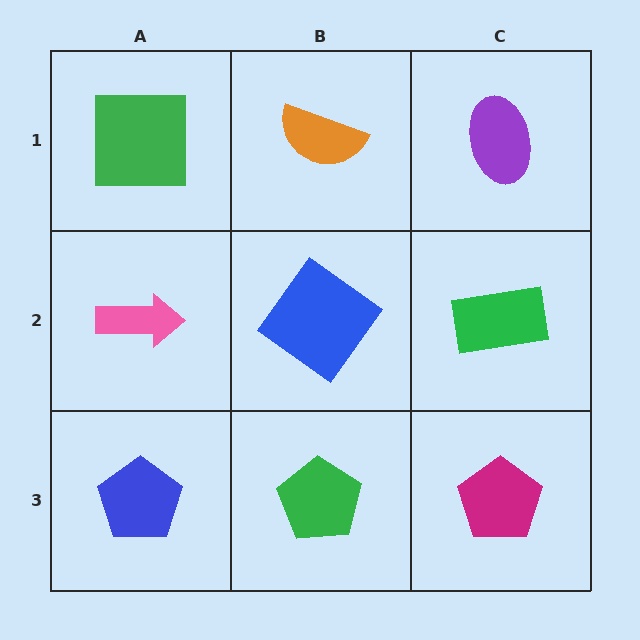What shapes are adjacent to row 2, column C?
A purple ellipse (row 1, column C), a magenta pentagon (row 3, column C), a blue diamond (row 2, column B).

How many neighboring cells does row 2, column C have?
3.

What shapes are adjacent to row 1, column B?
A blue diamond (row 2, column B), a green square (row 1, column A), a purple ellipse (row 1, column C).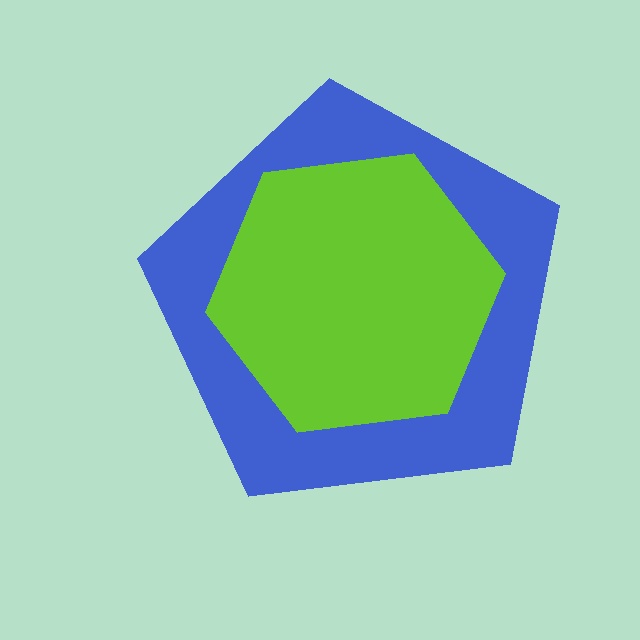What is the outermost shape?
The blue pentagon.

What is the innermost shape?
The lime hexagon.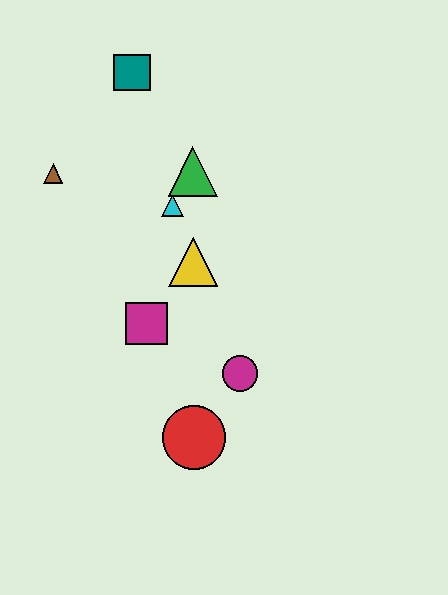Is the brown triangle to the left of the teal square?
Yes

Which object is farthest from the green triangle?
The red circle is farthest from the green triangle.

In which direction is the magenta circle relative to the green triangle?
The magenta circle is below the green triangle.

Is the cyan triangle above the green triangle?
No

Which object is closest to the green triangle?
The cyan triangle is closest to the green triangle.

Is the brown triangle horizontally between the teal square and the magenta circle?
No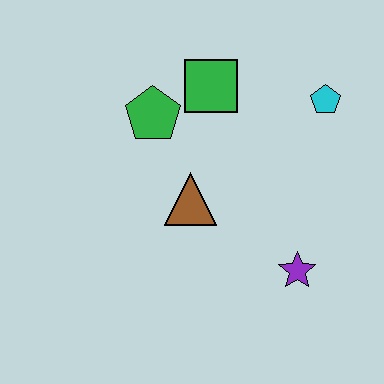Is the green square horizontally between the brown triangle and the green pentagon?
No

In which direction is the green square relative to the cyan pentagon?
The green square is to the left of the cyan pentagon.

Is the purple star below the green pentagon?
Yes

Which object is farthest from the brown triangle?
The cyan pentagon is farthest from the brown triangle.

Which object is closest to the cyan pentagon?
The green square is closest to the cyan pentagon.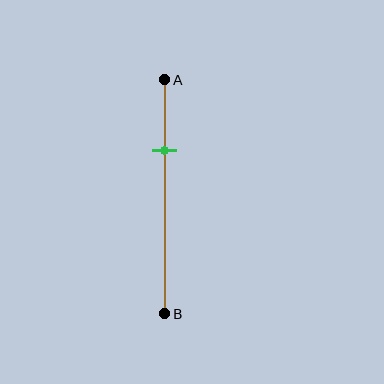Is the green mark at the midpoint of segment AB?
No, the mark is at about 30% from A, not at the 50% midpoint.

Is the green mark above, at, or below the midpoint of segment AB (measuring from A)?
The green mark is above the midpoint of segment AB.